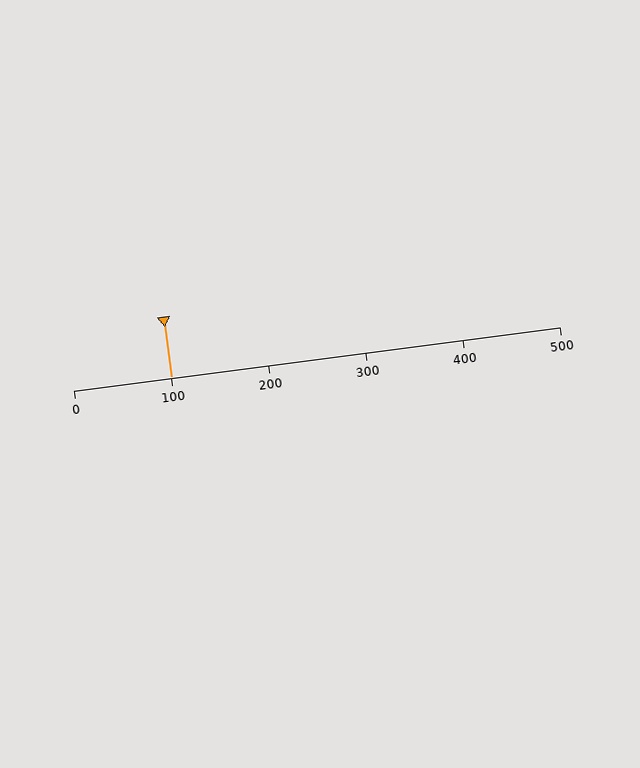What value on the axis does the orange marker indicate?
The marker indicates approximately 100.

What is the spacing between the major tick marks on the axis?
The major ticks are spaced 100 apart.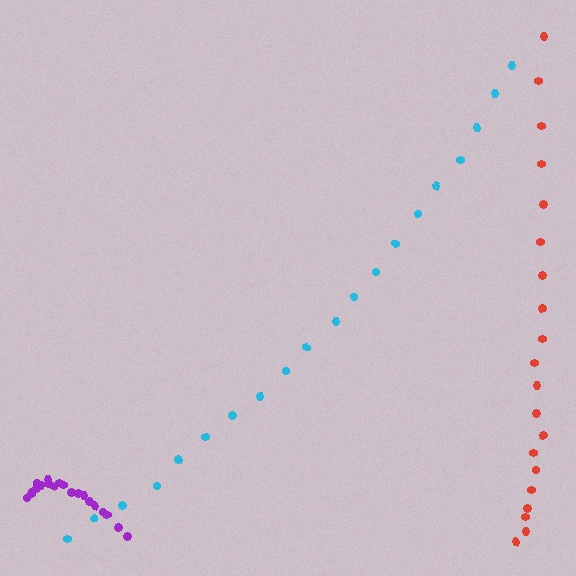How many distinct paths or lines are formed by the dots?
There are 3 distinct paths.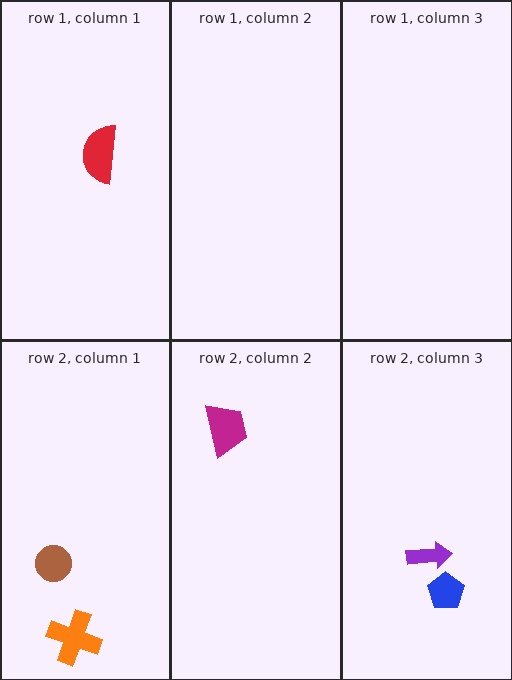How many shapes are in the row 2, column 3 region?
2.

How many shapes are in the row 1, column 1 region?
1.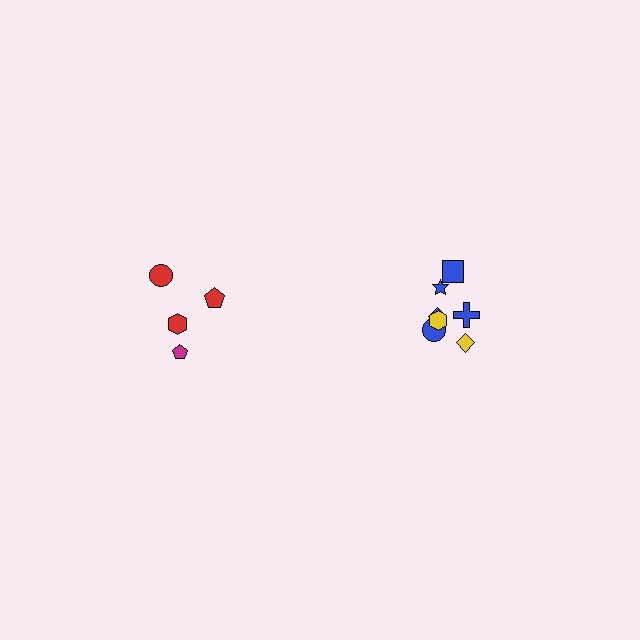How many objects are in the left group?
There are 4 objects.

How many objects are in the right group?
There are 7 objects.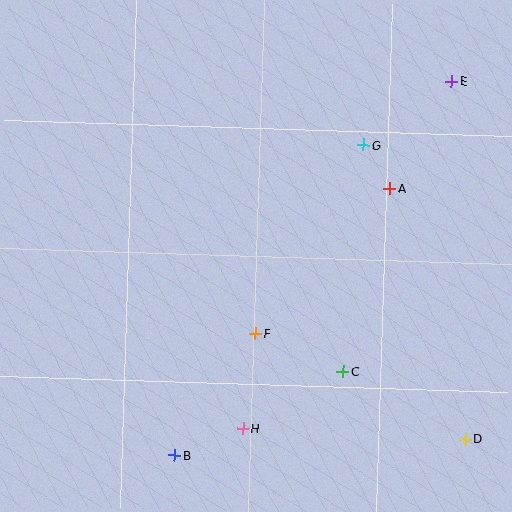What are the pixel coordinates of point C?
Point C is at (343, 372).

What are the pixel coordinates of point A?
Point A is at (390, 188).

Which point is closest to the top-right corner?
Point E is closest to the top-right corner.